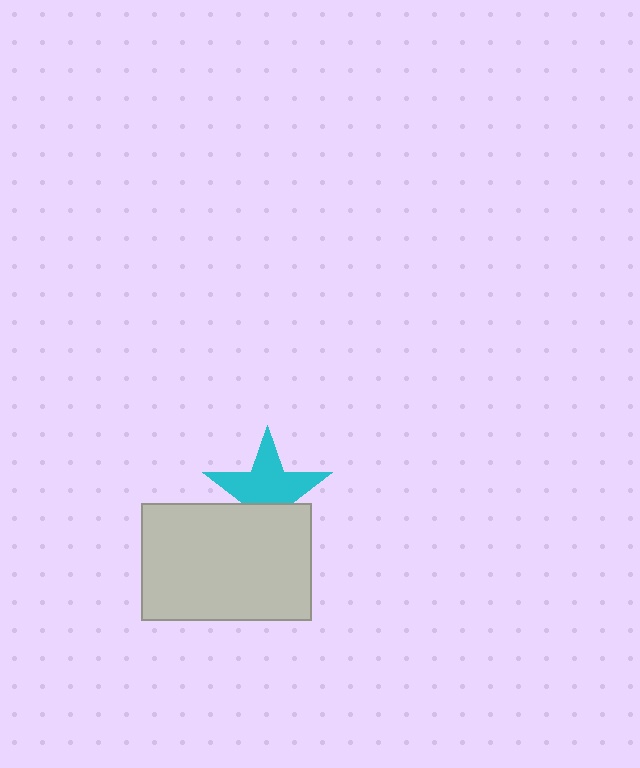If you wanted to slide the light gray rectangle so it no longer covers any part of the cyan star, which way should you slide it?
Slide it down — that is the most direct way to separate the two shapes.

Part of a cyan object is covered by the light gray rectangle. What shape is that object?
It is a star.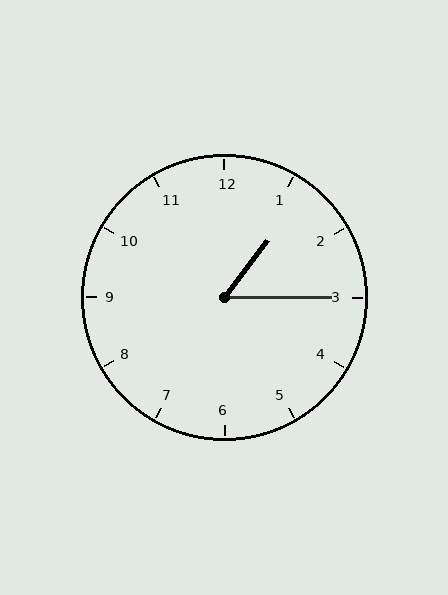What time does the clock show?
1:15.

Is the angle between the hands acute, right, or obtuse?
It is acute.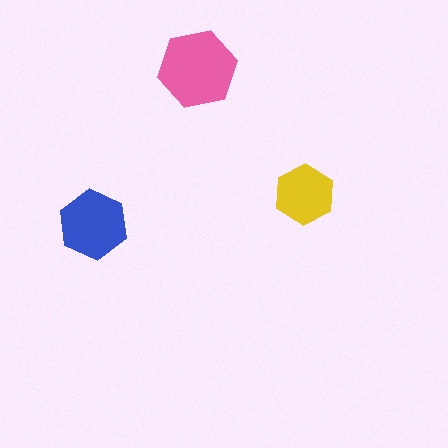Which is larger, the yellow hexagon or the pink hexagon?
The pink one.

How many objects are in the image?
There are 3 objects in the image.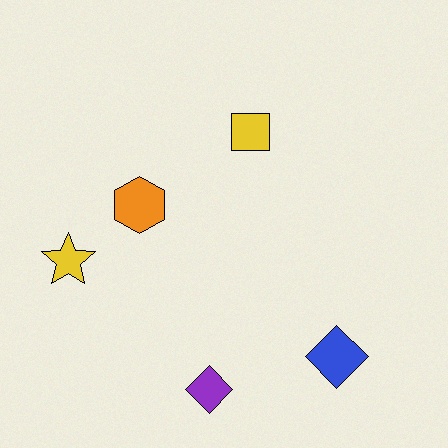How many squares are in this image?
There is 1 square.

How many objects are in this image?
There are 5 objects.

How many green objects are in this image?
There are no green objects.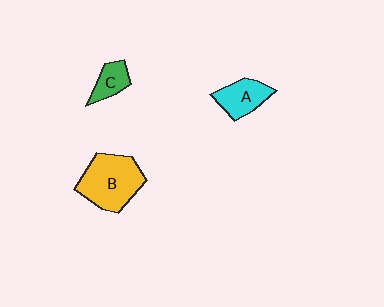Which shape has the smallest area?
Shape C (green).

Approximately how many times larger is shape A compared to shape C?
Approximately 1.5 times.